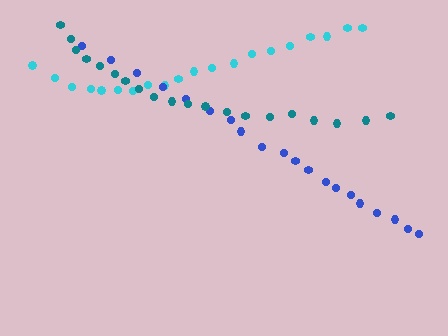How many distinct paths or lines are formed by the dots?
There are 3 distinct paths.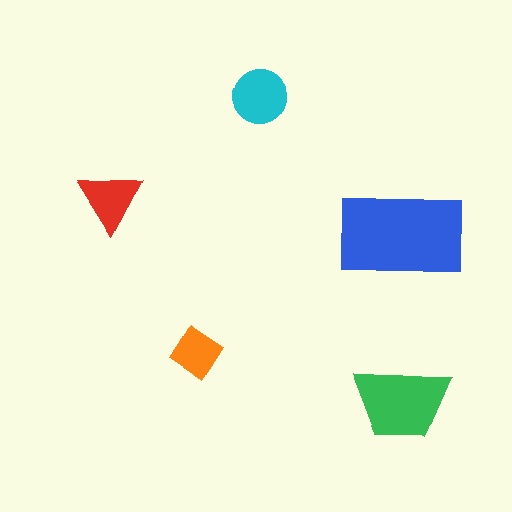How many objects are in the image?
There are 5 objects in the image.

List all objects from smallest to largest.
The orange diamond, the red triangle, the cyan circle, the green trapezoid, the blue rectangle.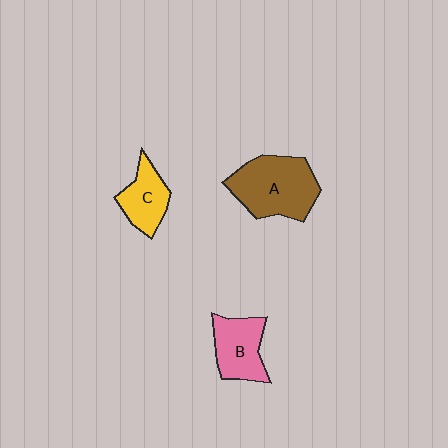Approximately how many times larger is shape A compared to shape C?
Approximately 1.8 times.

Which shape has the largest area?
Shape A (brown).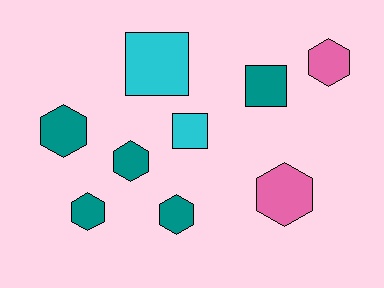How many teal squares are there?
There is 1 teal square.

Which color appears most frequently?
Teal, with 5 objects.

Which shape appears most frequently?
Hexagon, with 6 objects.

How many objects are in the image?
There are 9 objects.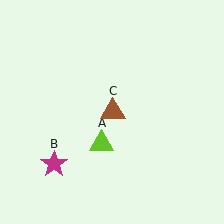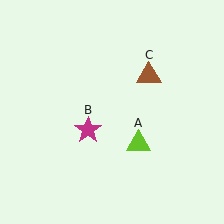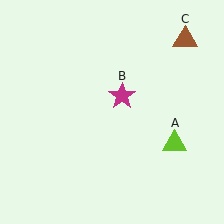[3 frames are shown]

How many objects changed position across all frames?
3 objects changed position: lime triangle (object A), magenta star (object B), brown triangle (object C).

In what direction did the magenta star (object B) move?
The magenta star (object B) moved up and to the right.